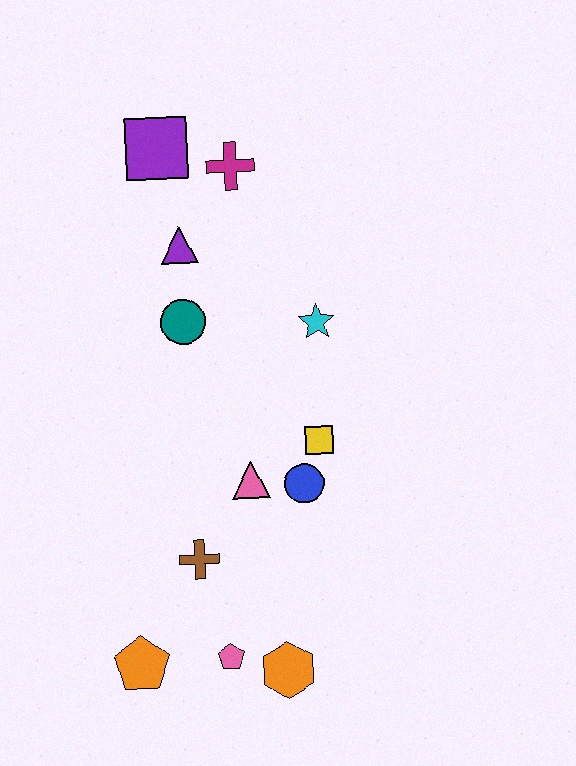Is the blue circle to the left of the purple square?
No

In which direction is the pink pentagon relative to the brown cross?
The pink pentagon is below the brown cross.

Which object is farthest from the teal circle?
The orange hexagon is farthest from the teal circle.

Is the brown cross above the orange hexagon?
Yes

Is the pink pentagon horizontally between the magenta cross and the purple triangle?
Yes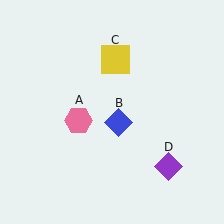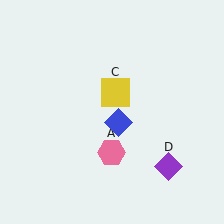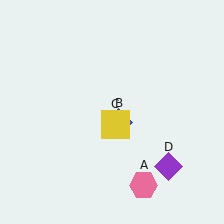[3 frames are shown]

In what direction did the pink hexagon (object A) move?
The pink hexagon (object A) moved down and to the right.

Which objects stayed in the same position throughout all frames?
Blue diamond (object B) and purple diamond (object D) remained stationary.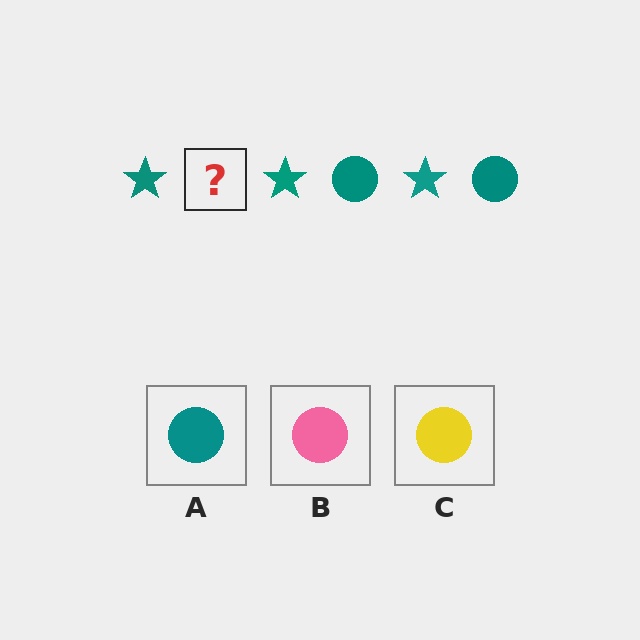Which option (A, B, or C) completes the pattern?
A.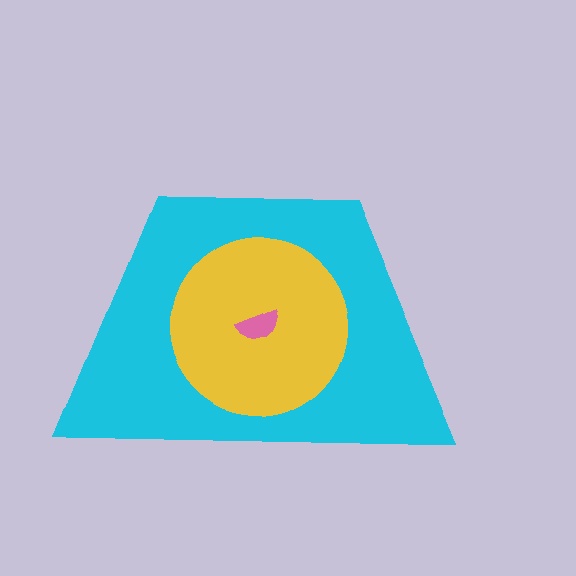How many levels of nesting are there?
3.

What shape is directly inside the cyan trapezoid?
The yellow circle.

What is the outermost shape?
The cyan trapezoid.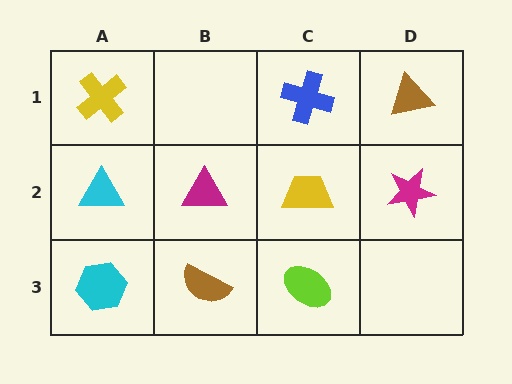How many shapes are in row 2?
4 shapes.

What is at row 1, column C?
A blue cross.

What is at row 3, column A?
A cyan hexagon.